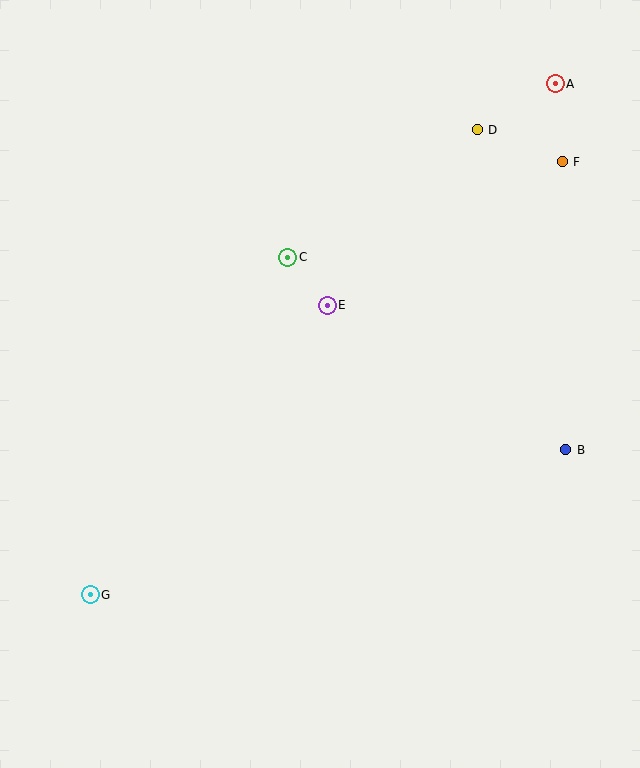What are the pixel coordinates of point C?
Point C is at (288, 257).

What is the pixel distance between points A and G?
The distance between A and G is 691 pixels.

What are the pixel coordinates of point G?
Point G is at (90, 595).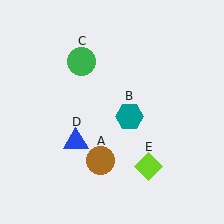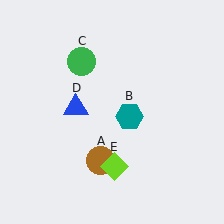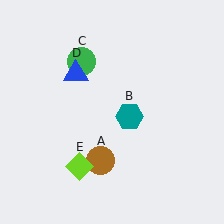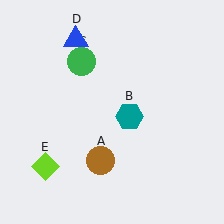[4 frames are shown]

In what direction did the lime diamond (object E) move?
The lime diamond (object E) moved left.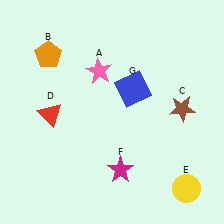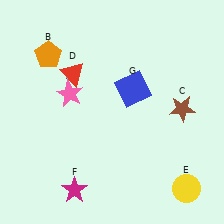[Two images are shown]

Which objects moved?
The objects that moved are: the pink star (A), the red triangle (D), the magenta star (F).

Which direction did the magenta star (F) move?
The magenta star (F) moved left.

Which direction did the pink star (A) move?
The pink star (A) moved left.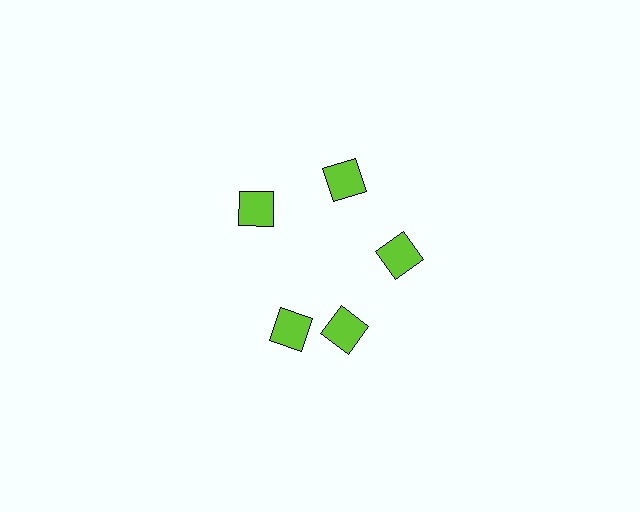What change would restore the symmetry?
The symmetry would be restored by rotating it back into even spacing with its neighbors so that all 5 diamonds sit at equal angles and equal distance from the center.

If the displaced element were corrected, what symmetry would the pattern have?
It would have 5-fold rotational symmetry — the pattern would map onto itself every 72 degrees.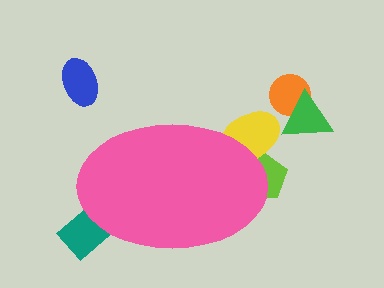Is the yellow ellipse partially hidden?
Yes, the yellow ellipse is partially hidden behind the pink ellipse.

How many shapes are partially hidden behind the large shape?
3 shapes are partially hidden.